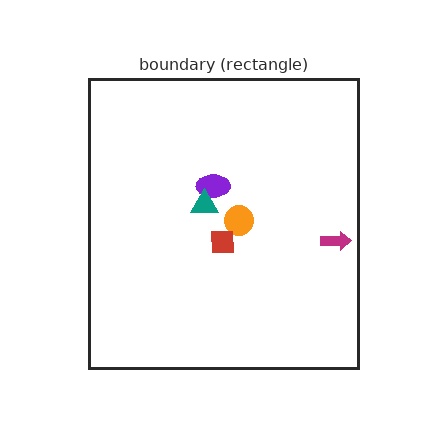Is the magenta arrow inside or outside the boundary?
Inside.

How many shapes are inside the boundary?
5 inside, 0 outside.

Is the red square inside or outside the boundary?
Inside.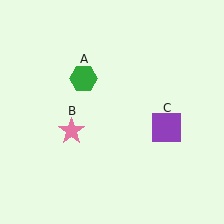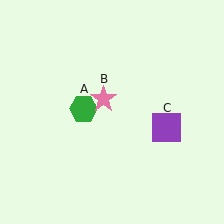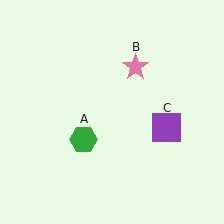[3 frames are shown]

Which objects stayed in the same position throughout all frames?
Purple square (object C) remained stationary.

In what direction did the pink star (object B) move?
The pink star (object B) moved up and to the right.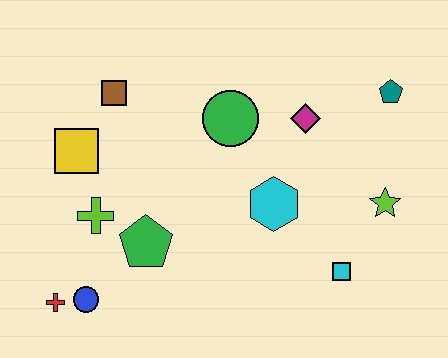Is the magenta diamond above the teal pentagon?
No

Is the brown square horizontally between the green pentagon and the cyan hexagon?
No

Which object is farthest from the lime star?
The red cross is farthest from the lime star.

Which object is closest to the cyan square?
The lime star is closest to the cyan square.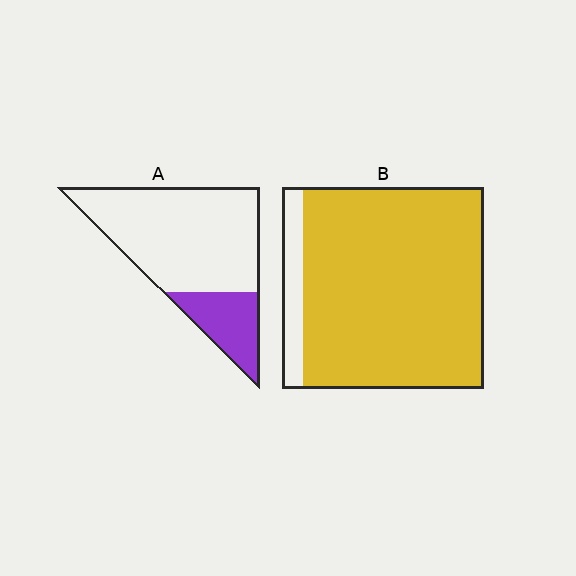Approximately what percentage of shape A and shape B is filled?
A is approximately 25% and B is approximately 90%.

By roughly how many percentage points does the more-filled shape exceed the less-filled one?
By roughly 65 percentage points (B over A).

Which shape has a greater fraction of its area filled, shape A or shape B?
Shape B.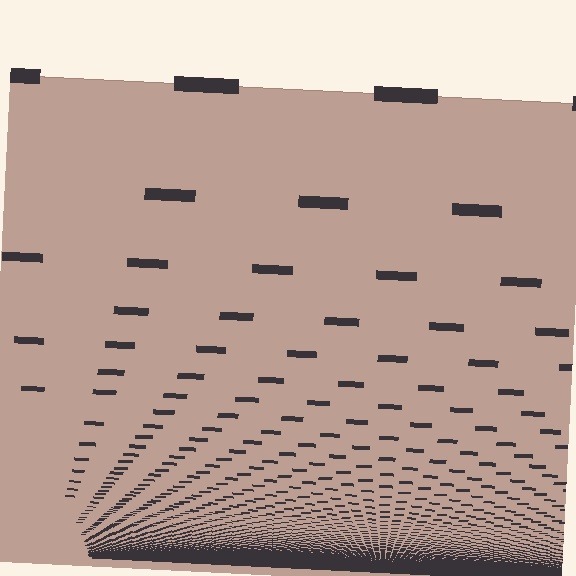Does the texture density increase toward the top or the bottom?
Density increases toward the bottom.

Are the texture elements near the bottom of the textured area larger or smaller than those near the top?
Smaller. The gradient is inverted — elements near the bottom are smaller and denser.